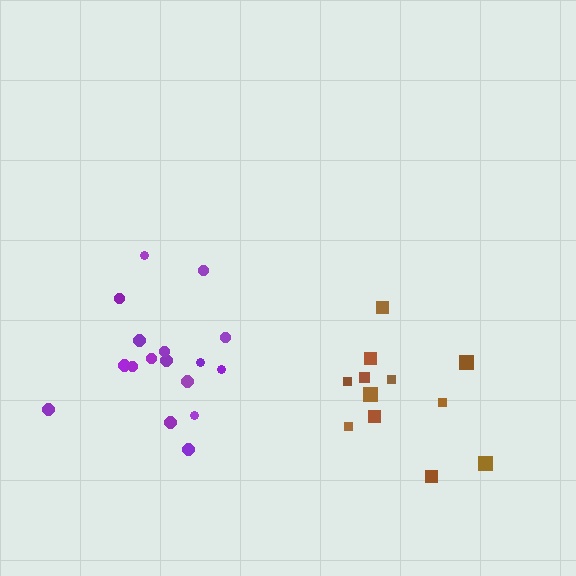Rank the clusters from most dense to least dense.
purple, brown.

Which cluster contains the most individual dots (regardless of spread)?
Purple (17).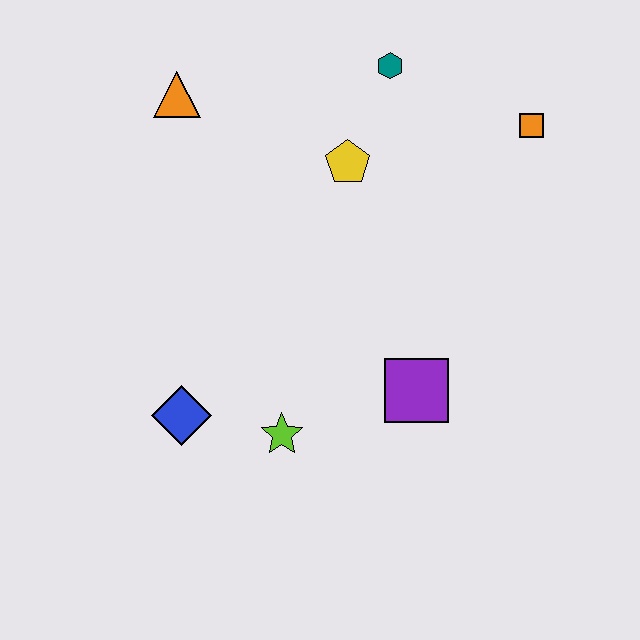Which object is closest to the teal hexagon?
The yellow pentagon is closest to the teal hexagon.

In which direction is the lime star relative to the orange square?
The lime star is below the orange square.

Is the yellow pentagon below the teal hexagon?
Yes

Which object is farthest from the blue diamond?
The orange square is farthest from the blue diamond.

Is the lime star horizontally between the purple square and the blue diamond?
Yes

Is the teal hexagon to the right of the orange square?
No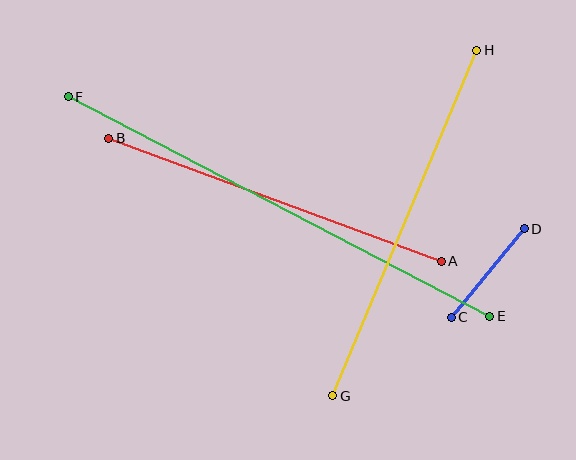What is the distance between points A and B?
The distance is approximately 354 pixels.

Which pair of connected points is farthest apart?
Points E and F are farthest apart.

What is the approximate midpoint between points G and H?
The midpoint is at approximately (405, 223) pixels.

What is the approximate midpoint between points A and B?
The midpoint is at approximately (275, 200) pixels.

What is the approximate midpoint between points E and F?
The midpoint is at approximately (279, 207) pixels.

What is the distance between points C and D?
The distance is approximately 115 pixels.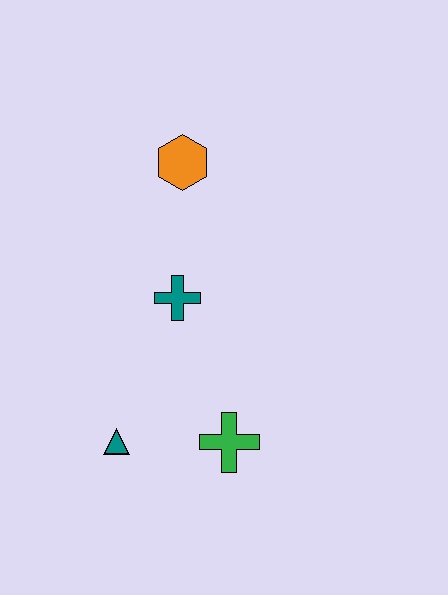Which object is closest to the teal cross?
The orange hexagon is closest to the teal cross.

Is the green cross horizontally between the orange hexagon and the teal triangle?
No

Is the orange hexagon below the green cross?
No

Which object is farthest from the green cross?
The orange hexagon is farthest from the green cross.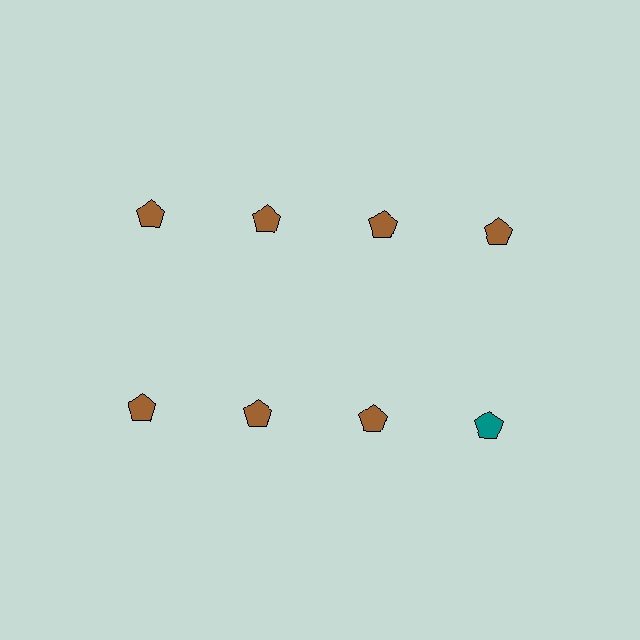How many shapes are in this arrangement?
There are 8 shapes arranged in a grid pattern.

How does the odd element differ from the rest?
It has a different color: teal instead of brown.